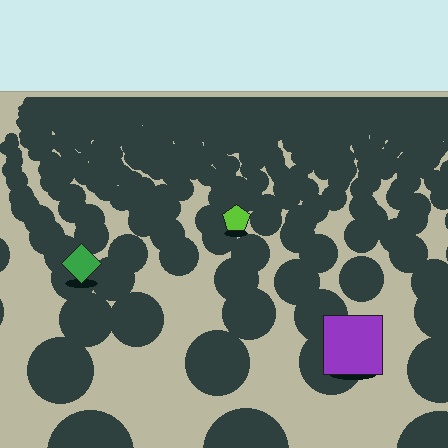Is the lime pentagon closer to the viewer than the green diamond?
No. The green diamond is closer — you can tell from the texture gradient: the ground texture is coarser near it.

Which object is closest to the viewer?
The purple square is closest. The texture marks near it are larger and more spread out.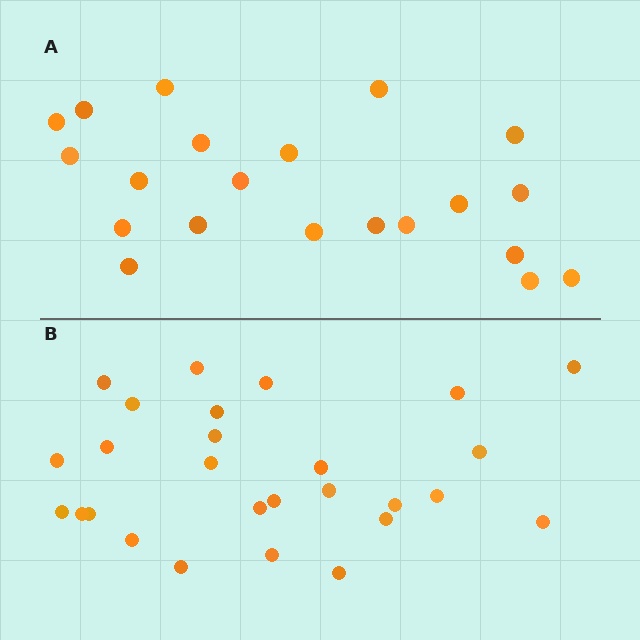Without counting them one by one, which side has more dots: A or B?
Region B (the bottom region) has more dots.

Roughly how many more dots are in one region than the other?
Region B has about 6 more dots than region A.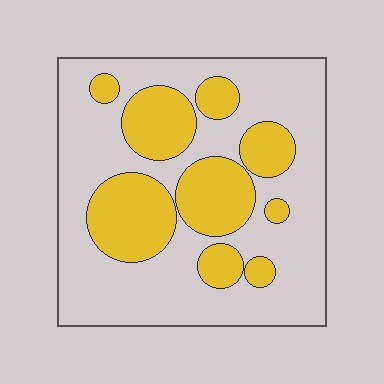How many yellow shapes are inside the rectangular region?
9.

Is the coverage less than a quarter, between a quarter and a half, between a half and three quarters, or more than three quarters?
Between a quarter and a half.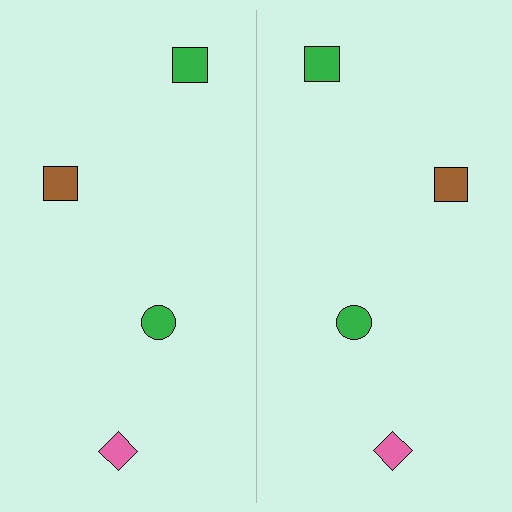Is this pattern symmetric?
Yes, this pattern has bilateral (reflection) symmetry.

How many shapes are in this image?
There are 8 shapes in this image.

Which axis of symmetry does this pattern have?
The pattern has a vertical axis of symmetry running through the center of the image.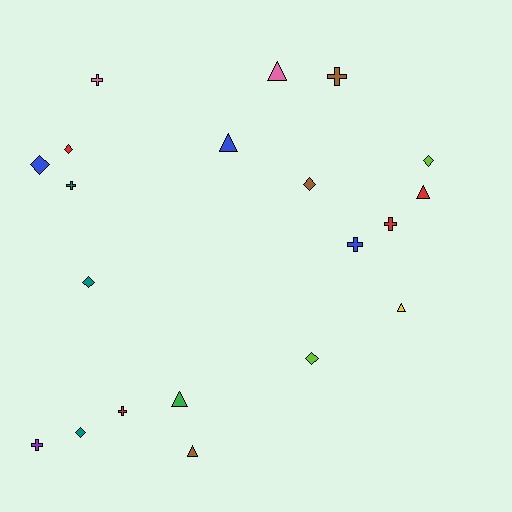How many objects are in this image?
There are 20 objects.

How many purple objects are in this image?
There is 1 purple object.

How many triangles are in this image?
There are 6 triangles.